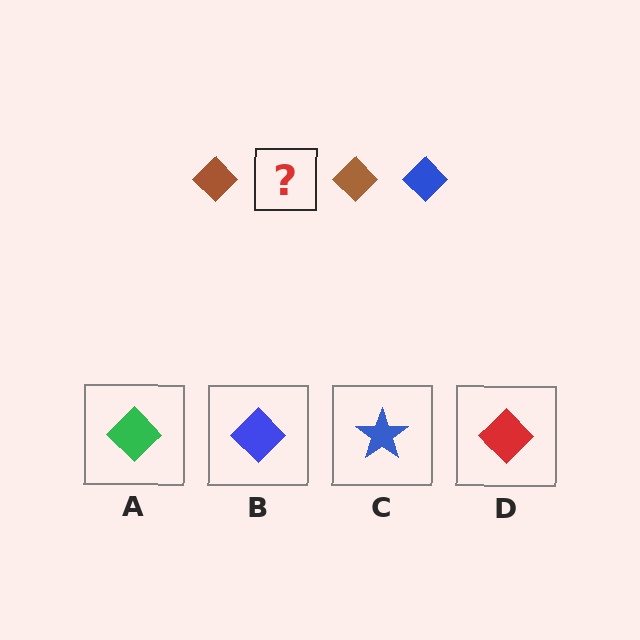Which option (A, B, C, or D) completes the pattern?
B.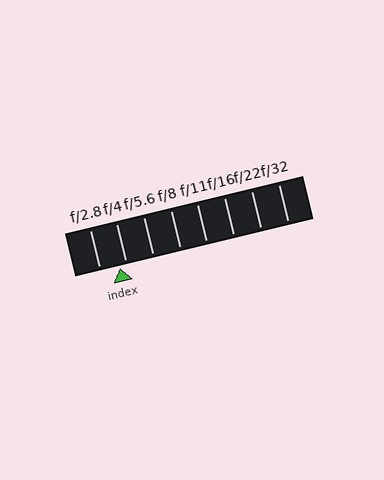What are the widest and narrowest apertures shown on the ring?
The widest aperture shown is f/2.8 and the narrowest is f/32.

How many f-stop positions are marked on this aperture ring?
There are 8 f-stop positions marked.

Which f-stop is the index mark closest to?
The index mark is closest to f/4.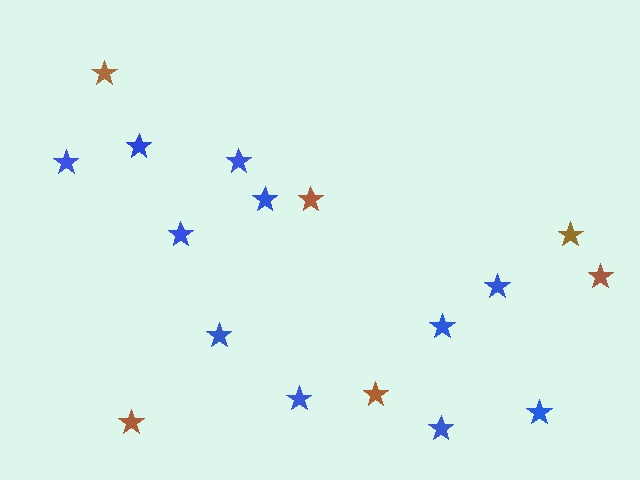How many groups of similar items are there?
There are 2 groups: one group of brown stars (6) and one group of blue stars (11).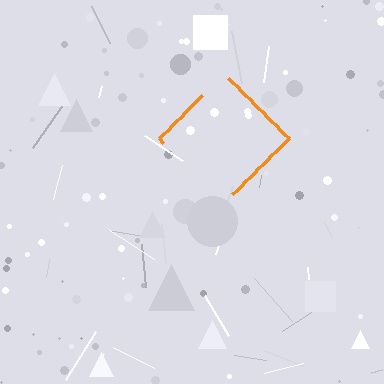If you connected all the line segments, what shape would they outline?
They would outline a diamond.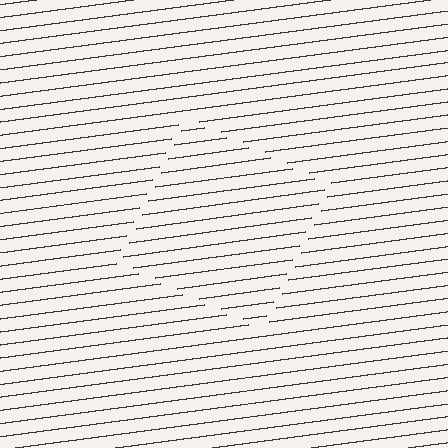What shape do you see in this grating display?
An illusory square. The interior of the shape contains the same grating, shifted by half a period — the contour is defined by the phase discontinuity where line-ends from the inner and outer gratings abut.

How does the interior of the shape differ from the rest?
The interior of the shape contains the same grating, shifted by half a period — the contour is defined by the phase discontinuity where line-ends from the inner and outer gratings abut.